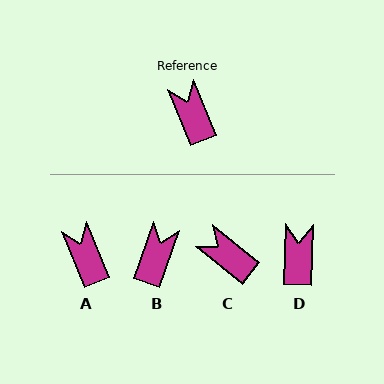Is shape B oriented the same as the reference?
No, it is off by about 41 degrees.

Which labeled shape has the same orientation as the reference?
A.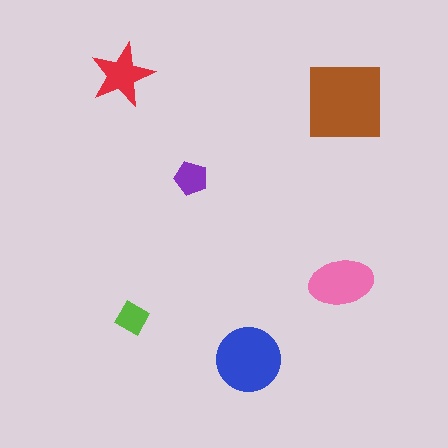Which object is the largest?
The brown square.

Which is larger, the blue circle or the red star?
The blue circle.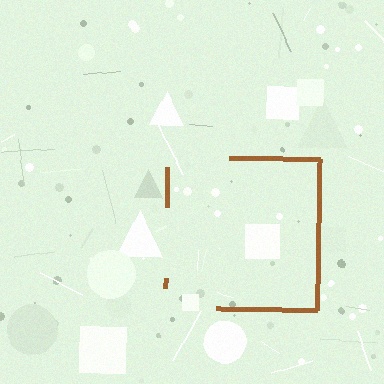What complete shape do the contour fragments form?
The contour fragments form a square.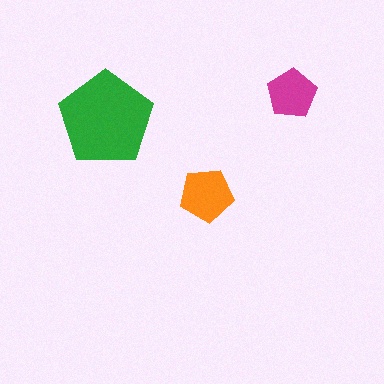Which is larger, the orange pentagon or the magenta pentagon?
The orange one.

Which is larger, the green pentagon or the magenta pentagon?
The green one.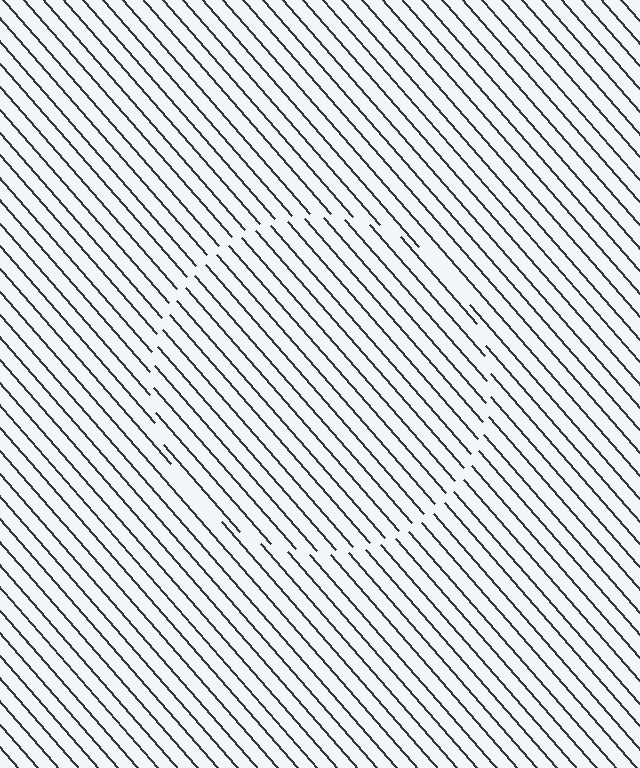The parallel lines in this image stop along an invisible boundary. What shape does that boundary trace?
An illusory circle. The interior of the shape contains the same grating, shifted by half a period — the contour is defined by the phase discontinuity where line-ends from the inner and outer gratings abut.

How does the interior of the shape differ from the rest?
The interior of the shape contains the same grating, shifted by half a period — the contour is defined by the phase discontinuity where line-ends from the inner and outer gratings abut.